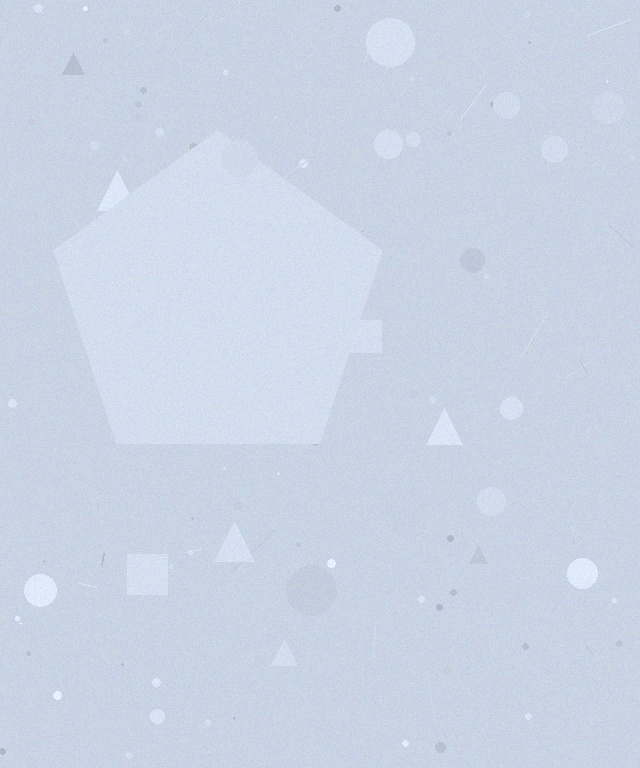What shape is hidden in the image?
A pentagon is hidden in the image.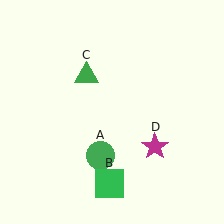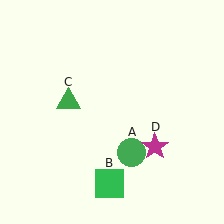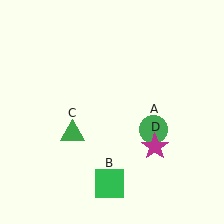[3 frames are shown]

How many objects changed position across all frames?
2 objects changed position: green circle (object A), green triangle (object C).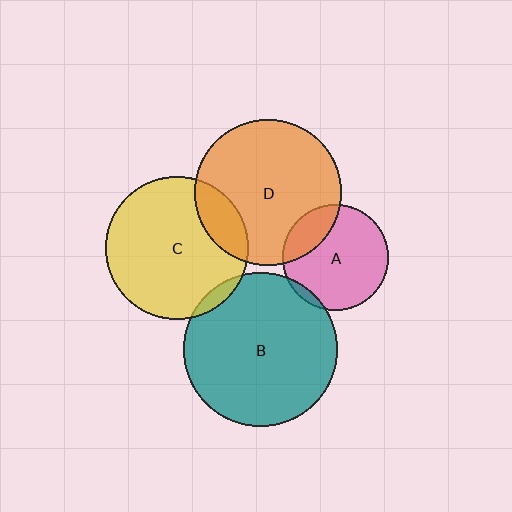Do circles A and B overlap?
Yes.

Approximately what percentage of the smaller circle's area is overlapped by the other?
Approximately 5%.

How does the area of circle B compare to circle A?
Approximately 2.1 times.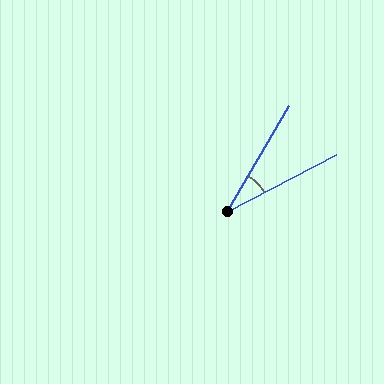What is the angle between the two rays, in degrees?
Approximately 32 degrees.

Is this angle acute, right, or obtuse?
It is acute.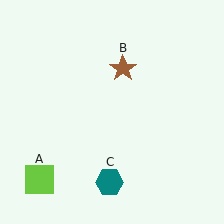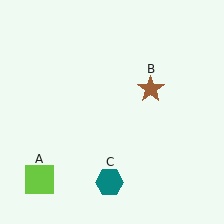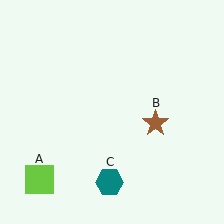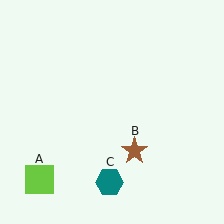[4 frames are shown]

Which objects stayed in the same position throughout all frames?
Lime square (object A) and teal hexagon (object C) remained stationary.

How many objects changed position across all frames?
1 object changed position: brown star (object B).